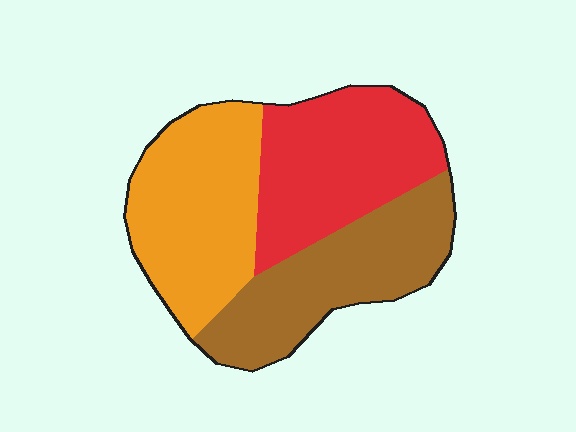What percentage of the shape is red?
Red covers about 35% of the shape.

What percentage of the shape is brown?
Brown covers roughly 30% of the shape.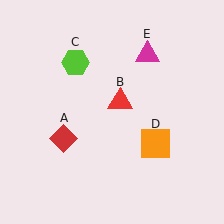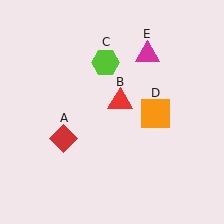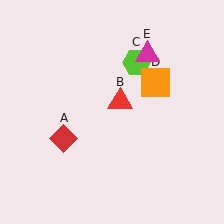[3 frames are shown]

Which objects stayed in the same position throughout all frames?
Red diamond (object A) and red triangle (object B) and magenta triangle (object E) remained stationary.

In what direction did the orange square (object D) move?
The orange square (object D) moved up.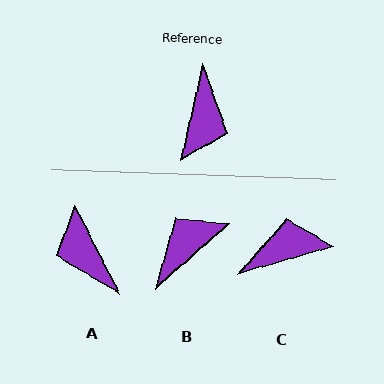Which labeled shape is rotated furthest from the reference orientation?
B, about 144 degrees away.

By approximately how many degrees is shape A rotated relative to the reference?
Approximately 140 degrees clockwise.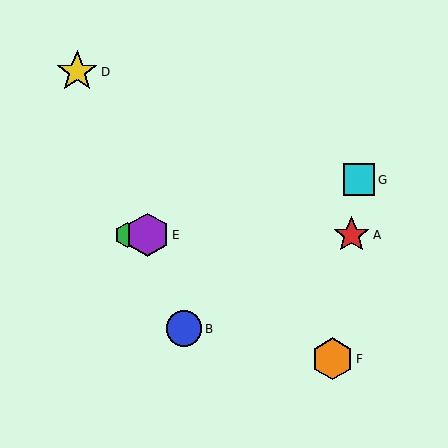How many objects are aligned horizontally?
3 objects (A, C, E) are aligned horizontally.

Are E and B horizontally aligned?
No, E is at y≈235 and B is at y≈329.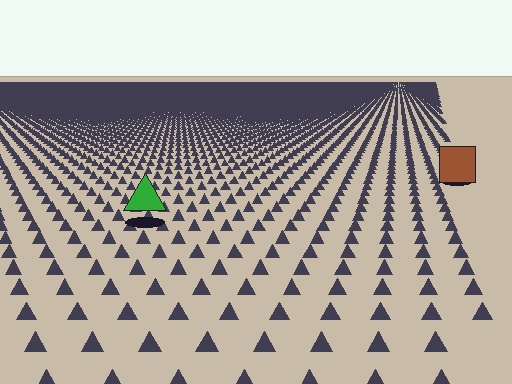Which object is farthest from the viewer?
The brown square is farthest from the viewer. It appears smaller and the ground texture around it is denser.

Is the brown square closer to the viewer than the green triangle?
No. The green triangle is closer — you can tell from the texture gradient: the ground texture is coarser near it.